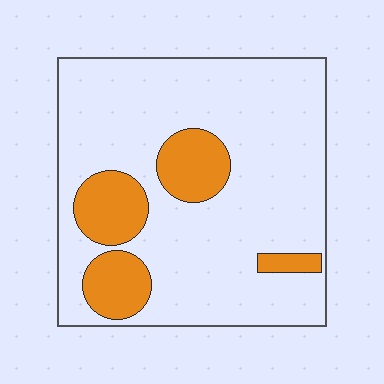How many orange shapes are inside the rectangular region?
4.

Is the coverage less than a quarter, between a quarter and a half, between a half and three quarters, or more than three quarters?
Less than a quarter.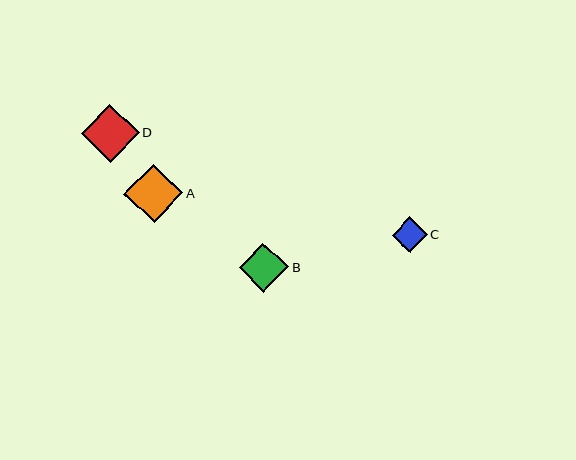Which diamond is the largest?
Diamond A is the largest with a size of approximately 59 pixels.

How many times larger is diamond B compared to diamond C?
Diamond B is approximately 1.4 times the size of diamond C.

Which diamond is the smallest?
Diamond C is the smallest with a size of approximately 35 pixels.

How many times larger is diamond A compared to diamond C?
Diamond A is approximately 1.7 times the size of diamond C.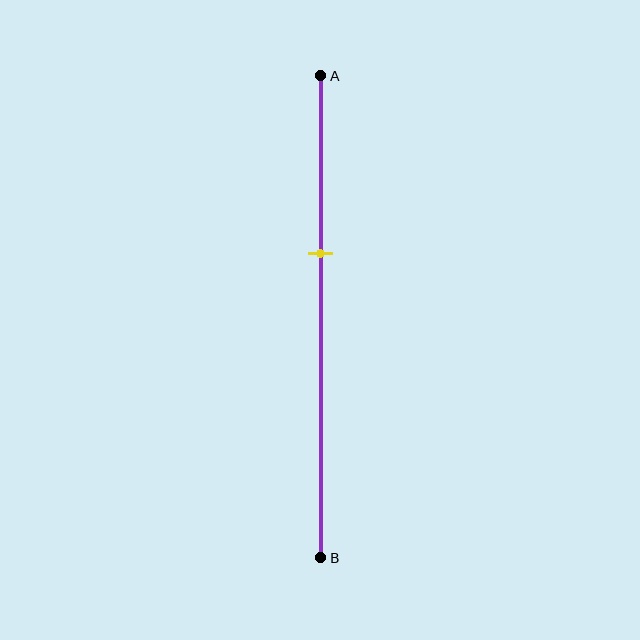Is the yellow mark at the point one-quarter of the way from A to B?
No, the mark is at about 35% from A, not at the 25% one-quarter point.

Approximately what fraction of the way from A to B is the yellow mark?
The yellow mark is approximately 35% of the way from A to B.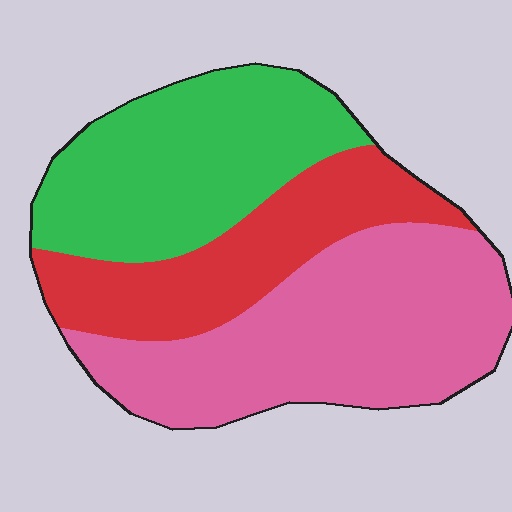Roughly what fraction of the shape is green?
Green covers 33% of the shape.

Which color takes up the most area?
Pink, at roughly 40%.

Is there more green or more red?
Green.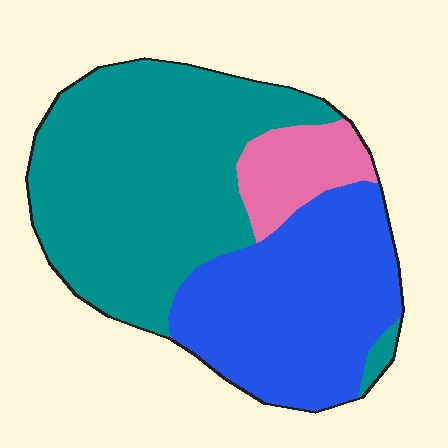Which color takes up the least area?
Pink, at roughly 10%.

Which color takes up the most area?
Teal, at roughly 55%.